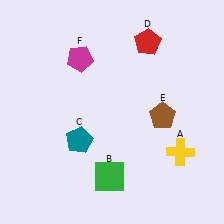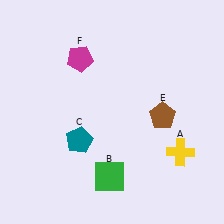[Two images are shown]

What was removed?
The red pentagon (D) was removed in Image 2.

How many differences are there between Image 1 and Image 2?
There is 1 difference between the two images.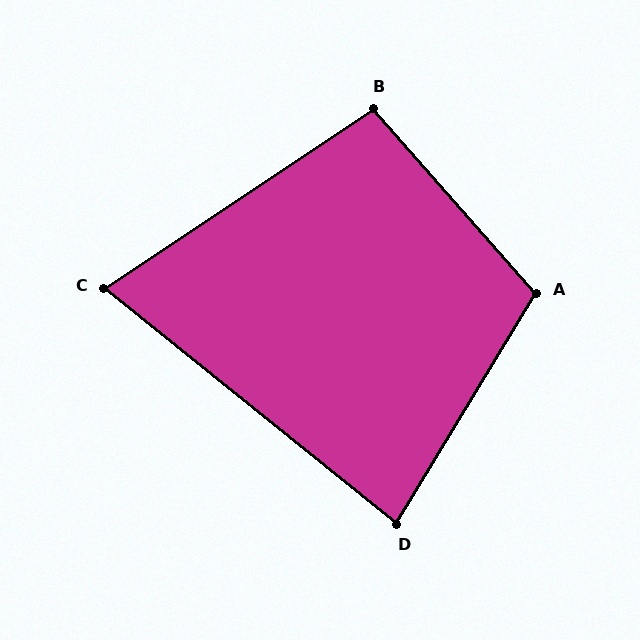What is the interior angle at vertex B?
Approximately 98 degrees (obtuse).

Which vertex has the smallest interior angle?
C, at approximately 73 degrees.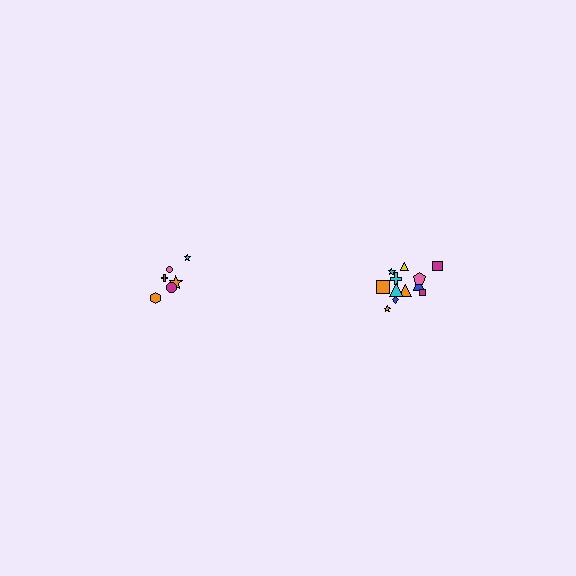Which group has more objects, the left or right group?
The right group.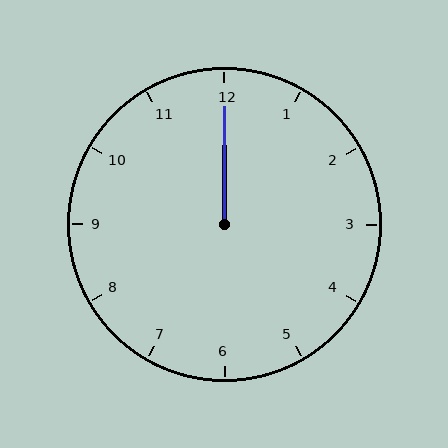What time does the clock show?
12:00.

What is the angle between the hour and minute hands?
Approximately 0 degrees.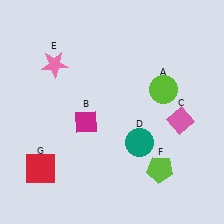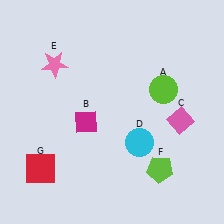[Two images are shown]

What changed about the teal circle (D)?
In Image 1, D is teal. In Image 2, it changed to cyan.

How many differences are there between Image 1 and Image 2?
There is 1 difference between the two images.